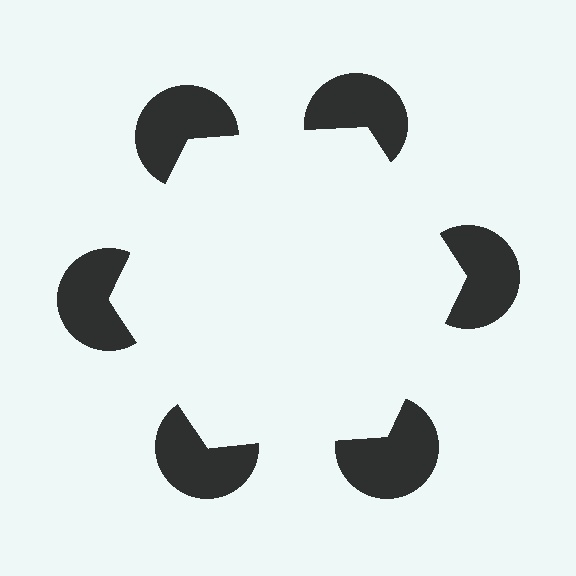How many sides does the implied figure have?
6 sides.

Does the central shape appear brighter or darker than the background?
It typically appears slightly brighter than the background, even though no actual brightness change is drawn.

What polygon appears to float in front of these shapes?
An illusory hexagon — its edges are inferred from the aligned wedge cuts in the pac-man discs, not physically drawn.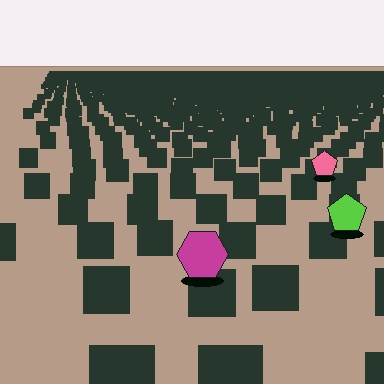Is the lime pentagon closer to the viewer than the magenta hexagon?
No. The magenta hexagon is closer — you can tell from the texture gradient: the ground texture is coarser near it.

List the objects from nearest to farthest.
From nearest to farthest: the magenta hexagon, the lime pentagon, the pink pentagon.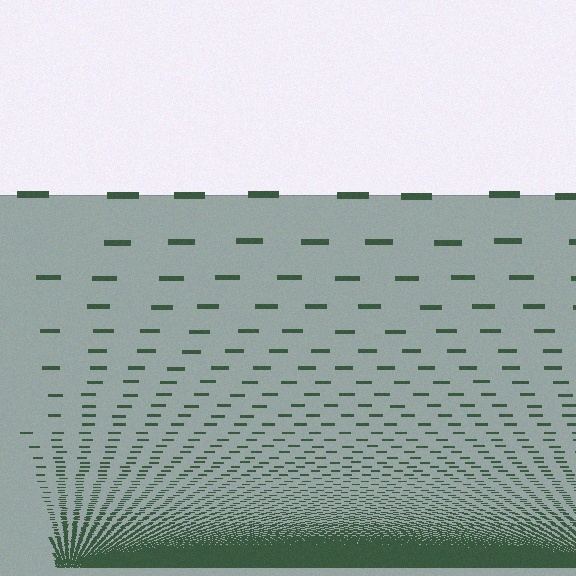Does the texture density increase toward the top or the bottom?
Density increases toward the bottom.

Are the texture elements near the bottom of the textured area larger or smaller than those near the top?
Smaller. The gradient is inverted — elements near the bottom are smaller and denser.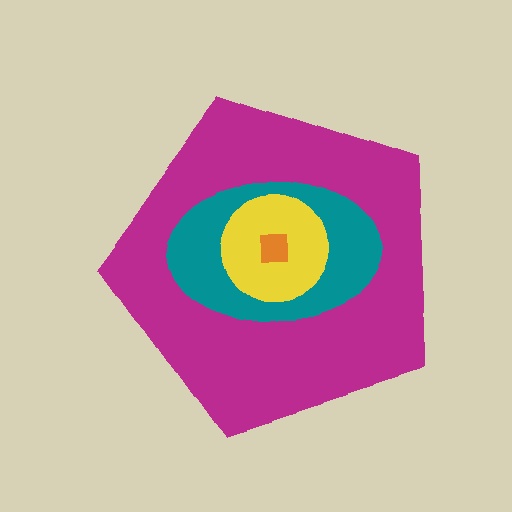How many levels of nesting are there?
4.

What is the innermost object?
The orange square.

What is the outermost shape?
The magenta pentagon.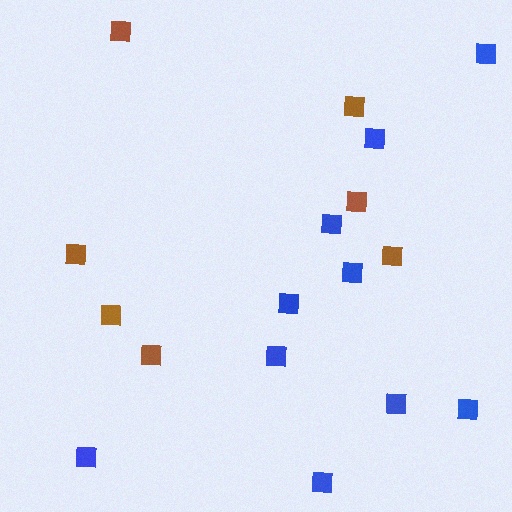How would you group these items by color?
There are 2 groups: one group of blue squares (10) and one group of brown squares (7).